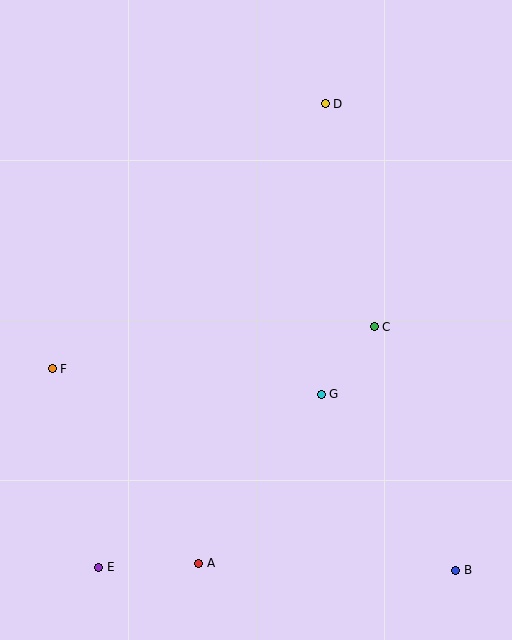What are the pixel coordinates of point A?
Point A is at (199, 563).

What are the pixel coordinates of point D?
Point D is at (325, 104).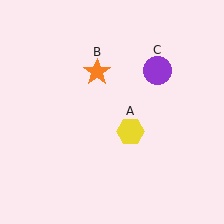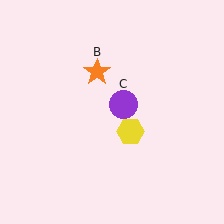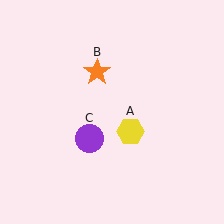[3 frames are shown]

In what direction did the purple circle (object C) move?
The purple circle (object C) moved down and to the left.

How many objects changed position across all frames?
1 object changed position: purple circle (object C).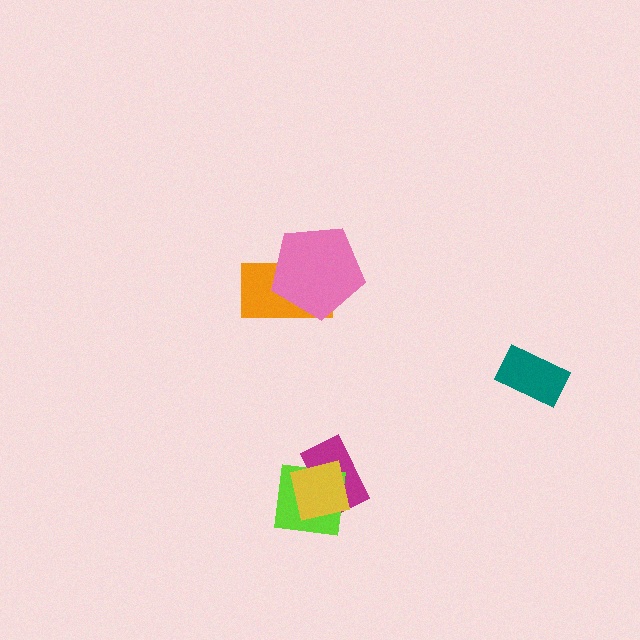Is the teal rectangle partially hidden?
No, no other shape covers it.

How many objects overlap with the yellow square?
2 objects overlap with the yellow square.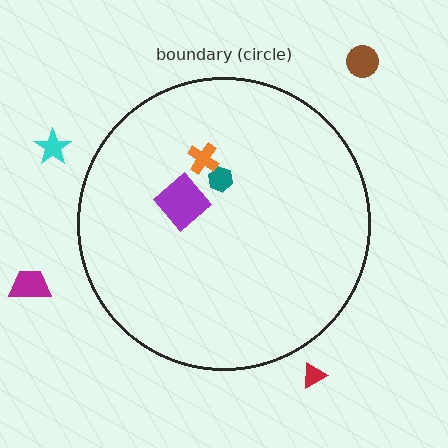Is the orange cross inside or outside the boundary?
Inside.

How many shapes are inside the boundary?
3 inside, 4 outside.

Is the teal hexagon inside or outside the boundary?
Inside.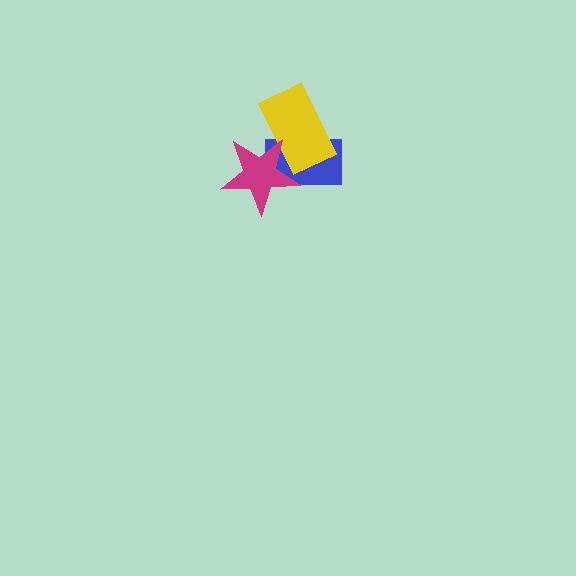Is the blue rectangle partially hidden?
Yes, it is partially covered by another shape.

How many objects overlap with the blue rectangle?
2 objects overlap with the blue rectangle.